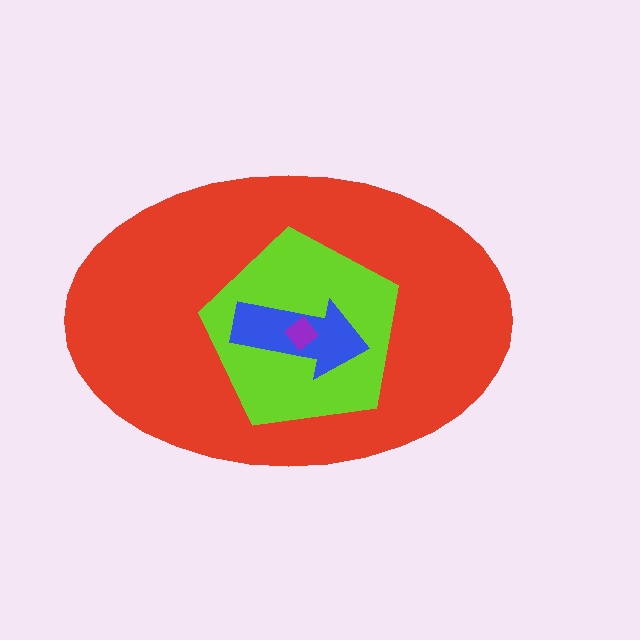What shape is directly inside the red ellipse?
The lime pentagon.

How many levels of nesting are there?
4.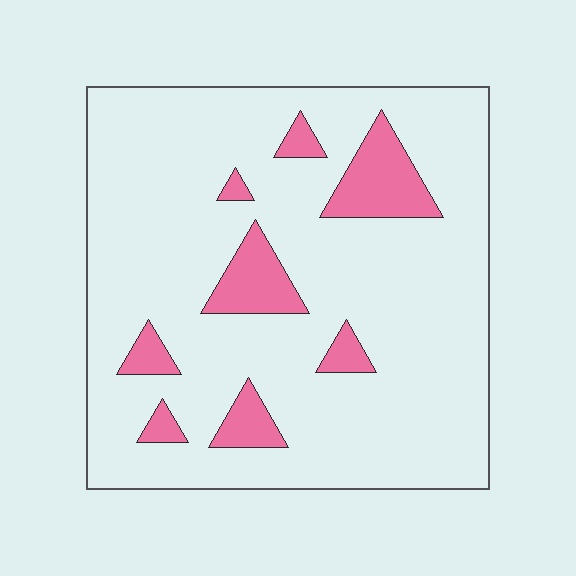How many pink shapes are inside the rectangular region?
8.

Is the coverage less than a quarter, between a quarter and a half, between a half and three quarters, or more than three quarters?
Less than a quarter.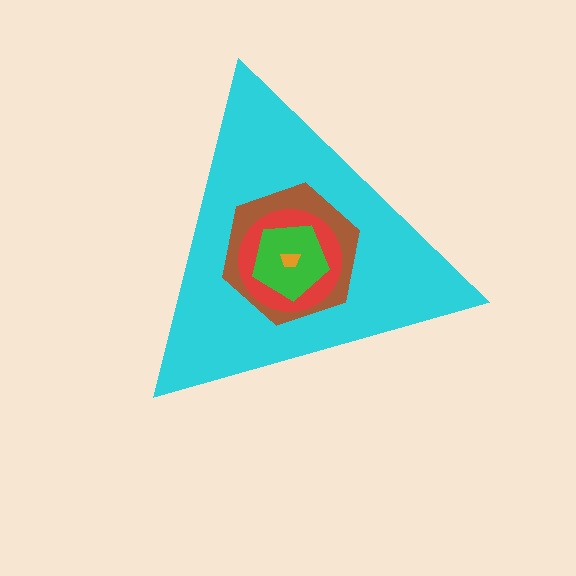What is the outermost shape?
The cyan triangle.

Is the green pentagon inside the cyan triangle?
Yes.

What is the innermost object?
The orange trapezoid.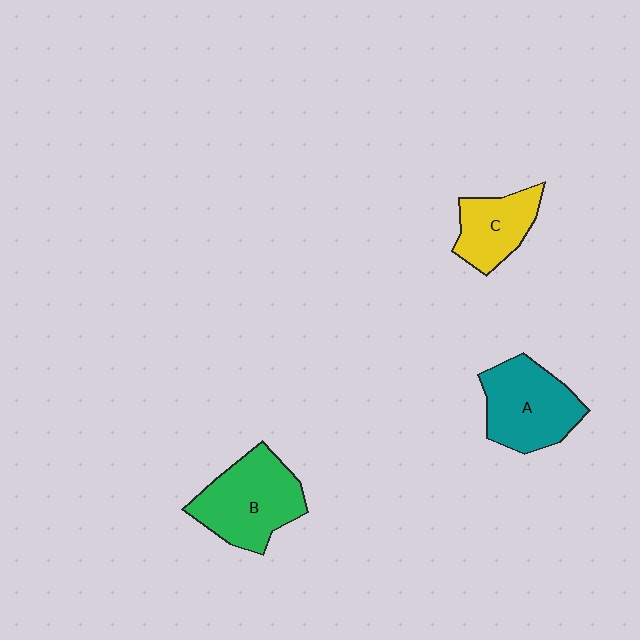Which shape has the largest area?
Shape B (green).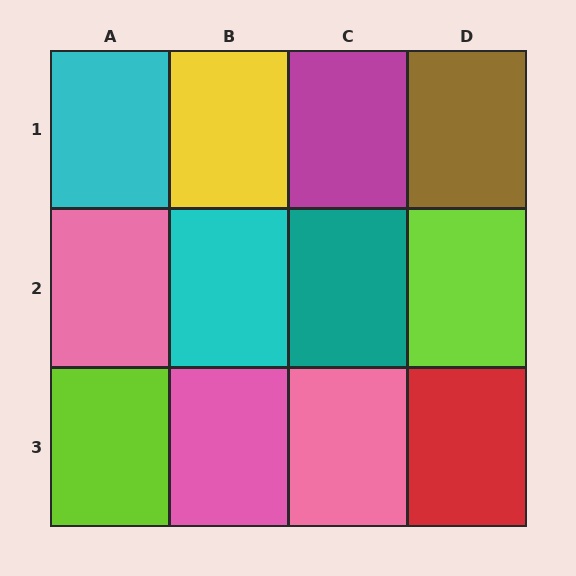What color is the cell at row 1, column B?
Yellow.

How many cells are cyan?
2 cells are cyan.